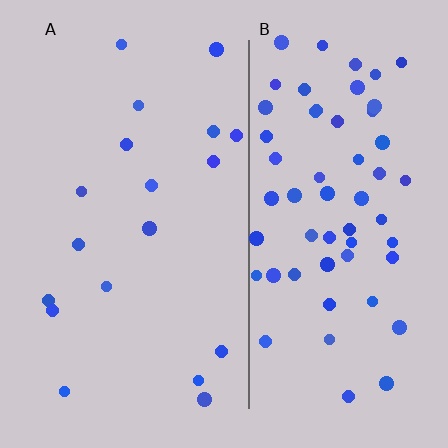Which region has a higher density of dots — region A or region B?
B (the right).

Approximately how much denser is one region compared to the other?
Approximately 3.3× — region B over region A.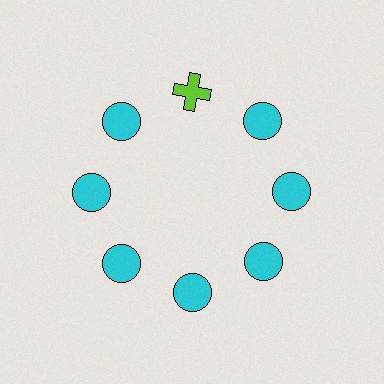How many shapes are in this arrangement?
There are 8 shapes arranged in a ring pattern.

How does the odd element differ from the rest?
It differs in both color (lime instead of cyan) and shape (cross instead of circle).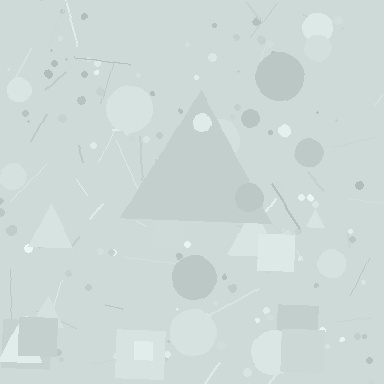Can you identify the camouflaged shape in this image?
The camouflaged shape is a triangle.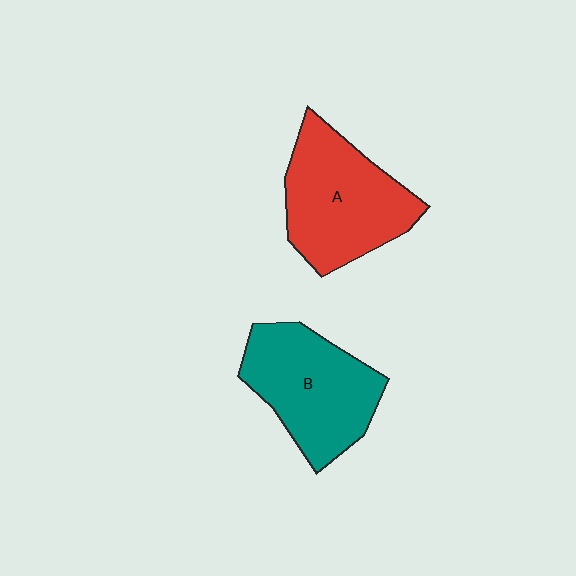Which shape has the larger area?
Shape A (red).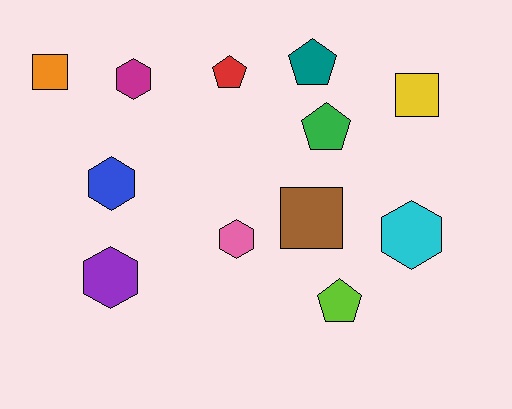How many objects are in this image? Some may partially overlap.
There are 12 objects.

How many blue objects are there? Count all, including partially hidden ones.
There is 1 blue object.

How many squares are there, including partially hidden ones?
There are 3 squares.